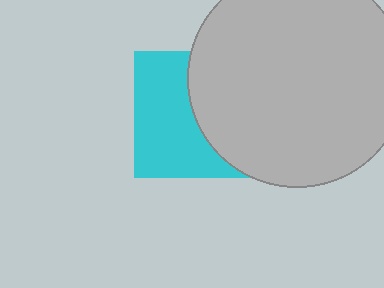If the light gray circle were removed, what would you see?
You would see the complete cyan square.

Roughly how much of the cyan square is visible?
About half of it is visible (roughly 53%).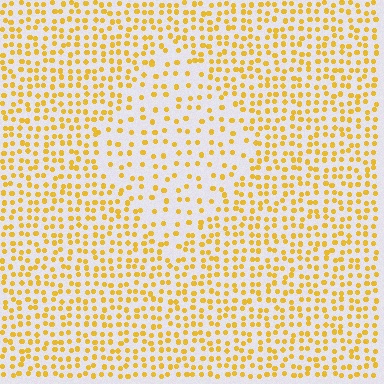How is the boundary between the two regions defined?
The boundary is defined by a change in element density (approximately 1.9x ratio). All elements are the same color, size, and shape.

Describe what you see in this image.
The image contains small yellow elements arranged at two different densities. A diamond-shaped region is visible where the elements are less densely packed than the surrounding area.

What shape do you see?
I see a diamond.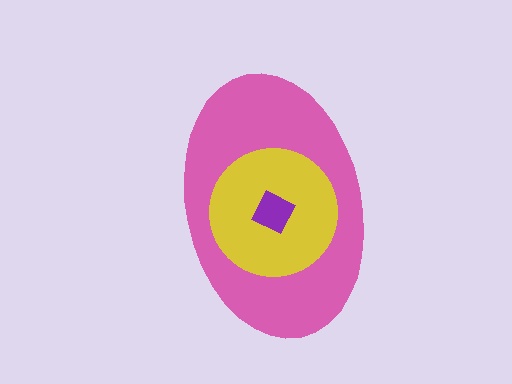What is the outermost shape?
The pink ellipse.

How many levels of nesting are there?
3.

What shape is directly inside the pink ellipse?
The yellow circle.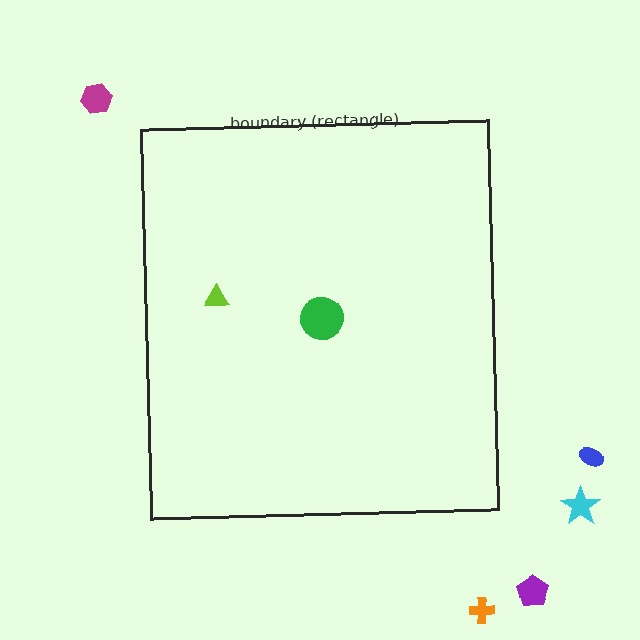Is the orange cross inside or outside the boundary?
Outside.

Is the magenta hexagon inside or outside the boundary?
Outside.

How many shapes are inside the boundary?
2 inside, 5 outside.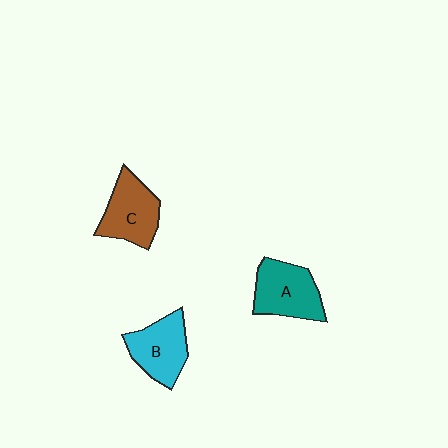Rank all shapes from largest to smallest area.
From largest to smallest: A (teal), C (brown), B (cyan).